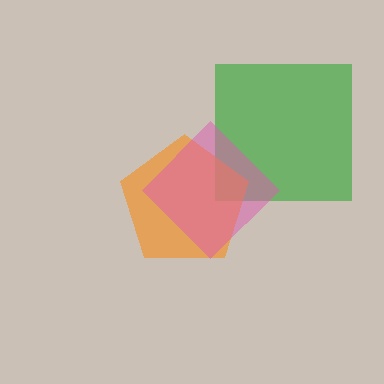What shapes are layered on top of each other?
The layered shapes are: a green square, an orange pentagon, a pink diamond.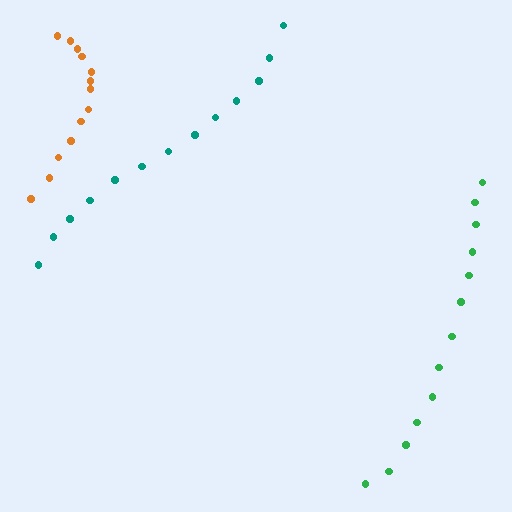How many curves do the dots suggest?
There are 3 distinct paths.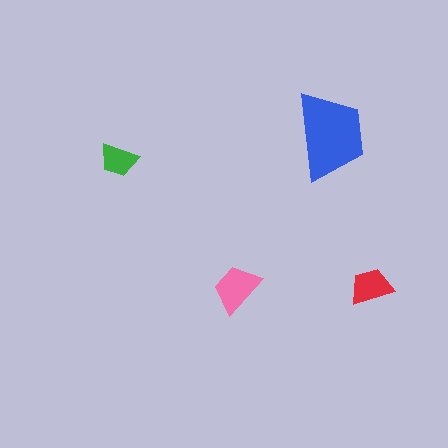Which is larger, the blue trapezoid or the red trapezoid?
The blue one.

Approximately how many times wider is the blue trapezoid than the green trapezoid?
About 2.5 times wider.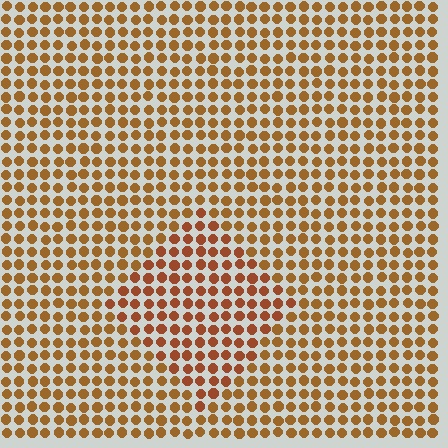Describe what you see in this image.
The image is filled with small brown elements in a uniform arrangement. A diamond-shaped region is visible where the elements are tinted to a slightly different hue, forming a subtle color boundary.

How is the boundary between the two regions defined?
The boundary is defined purely by a slight shift in hue (about 16 degrees). Spacing, size, and orientation are identical on both sides.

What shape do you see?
I see a diamond.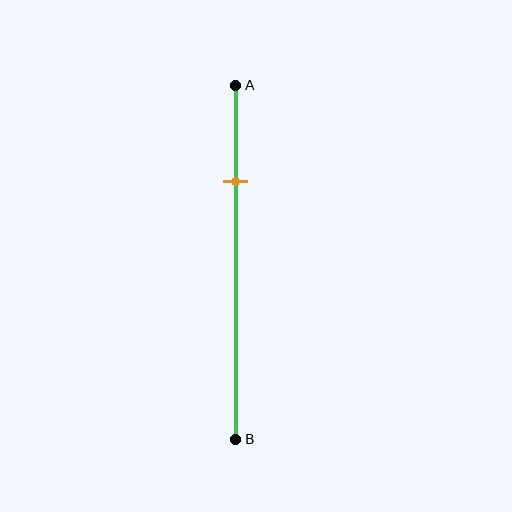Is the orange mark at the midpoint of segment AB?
No, the mark is at about 25% from A, not at the 50% midpoint.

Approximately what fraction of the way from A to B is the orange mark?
The orange mark is approximately 25% of the way from A to B.